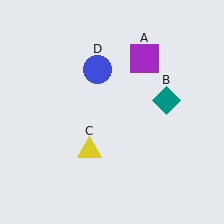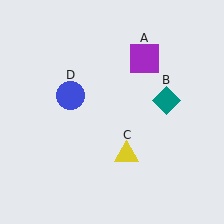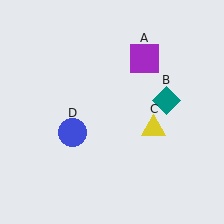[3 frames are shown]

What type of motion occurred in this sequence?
The yellow triangle (object C), blue circle (object D) rotated counterclockwise around the center of the scene.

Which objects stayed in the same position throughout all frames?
Purple square (object A) and teal diamond (object B) remained stationary.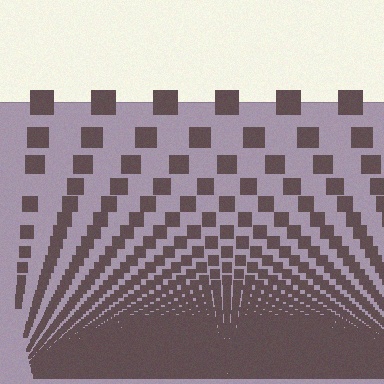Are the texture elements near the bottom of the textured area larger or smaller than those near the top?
Smaller. The gradient is inverted — elements near the bottom are smaller and denser.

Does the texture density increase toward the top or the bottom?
Density increases toward the bottom.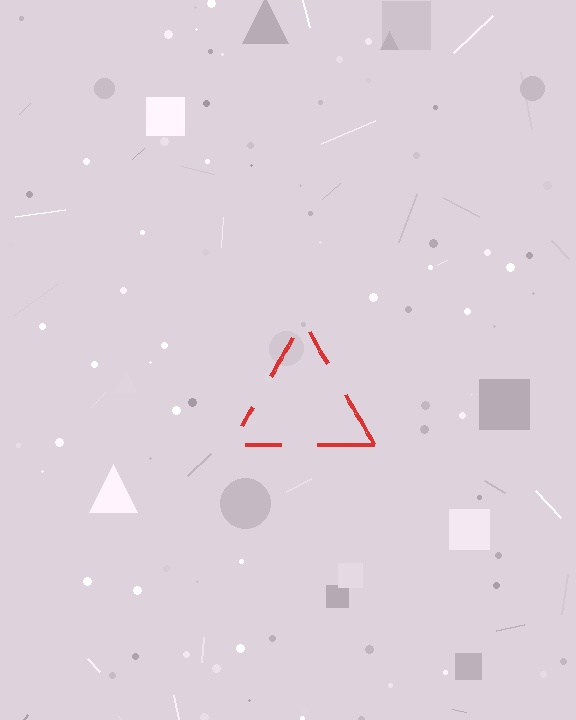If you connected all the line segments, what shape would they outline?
They would outline a triangle.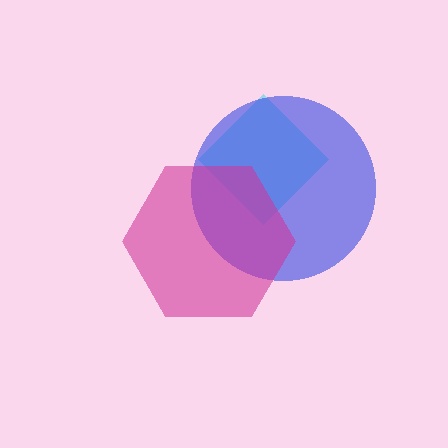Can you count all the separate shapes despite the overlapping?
Yes, there are 3 separate shapes.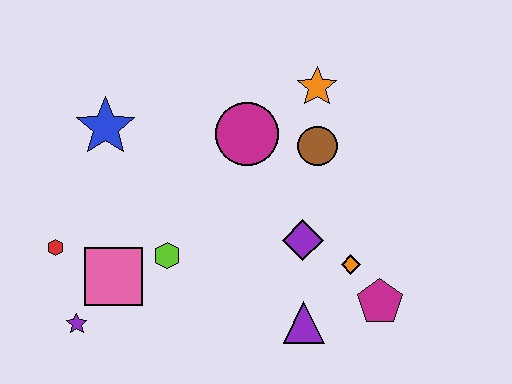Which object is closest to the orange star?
The brown circle is closest to the orange star.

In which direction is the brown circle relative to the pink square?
The brown circle is to the right of the pink square.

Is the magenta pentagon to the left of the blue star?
No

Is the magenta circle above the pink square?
Yes